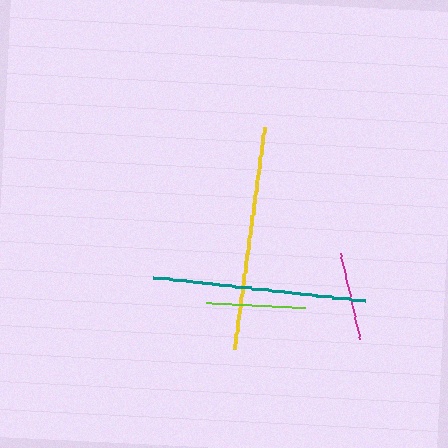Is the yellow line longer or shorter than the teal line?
The yellow line is longer than the teal line.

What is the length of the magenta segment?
The magenta segment is approximately 88 pixels long.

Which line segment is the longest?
The yellow line is the longest at approximately 224 pixels.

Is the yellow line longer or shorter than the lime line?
The yellow line is longer than the lime line.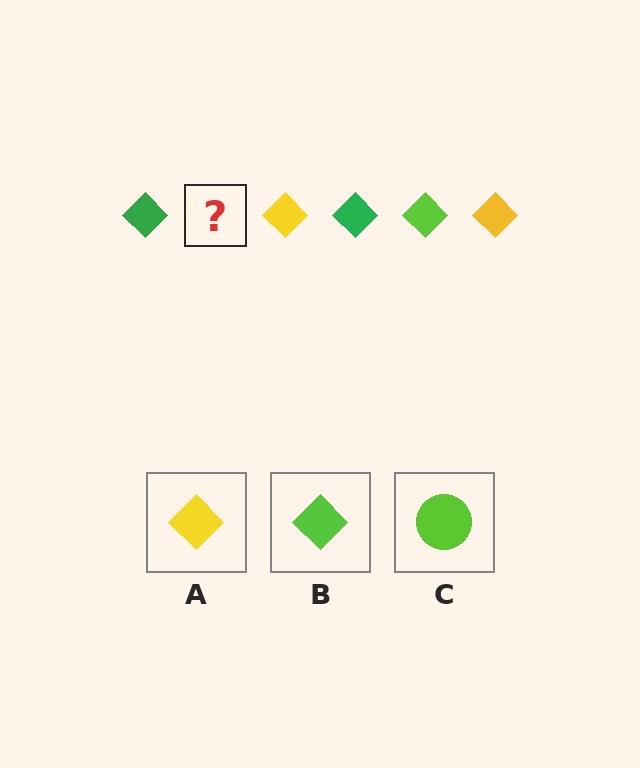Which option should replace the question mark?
Option B.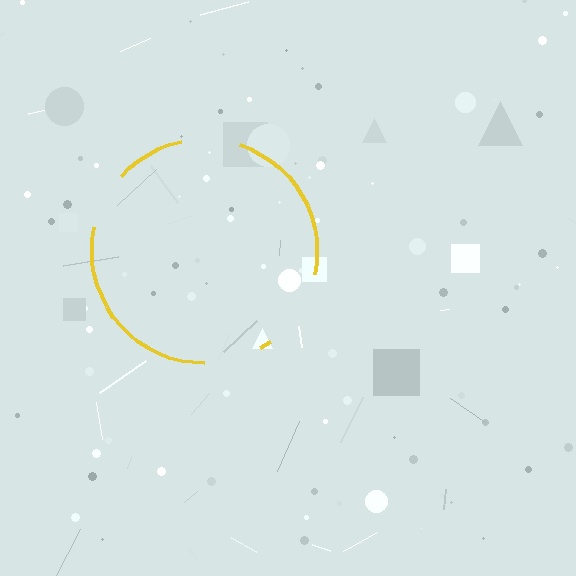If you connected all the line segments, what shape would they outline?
They would outline a circle.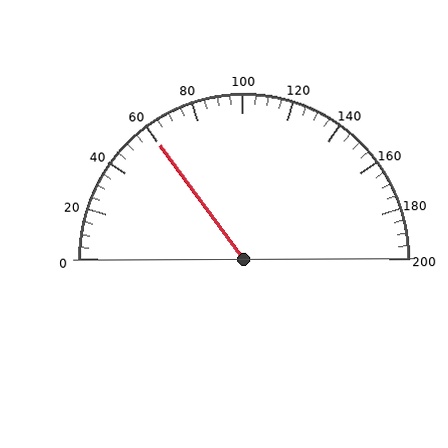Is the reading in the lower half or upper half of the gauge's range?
The reading is in the lower half of the range (0 to 200).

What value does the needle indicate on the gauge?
The needle indicates approximately 60.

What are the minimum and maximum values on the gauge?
The gauge ranges from 0 to 200.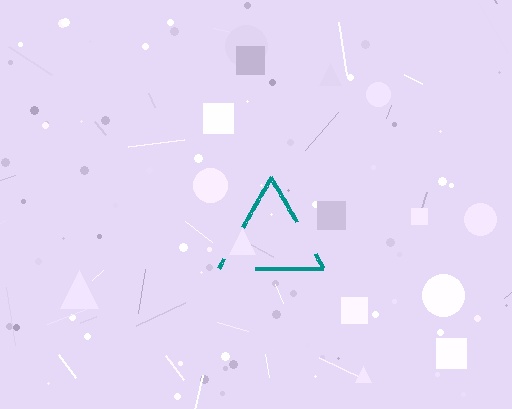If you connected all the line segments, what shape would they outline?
They would outline a triangle.